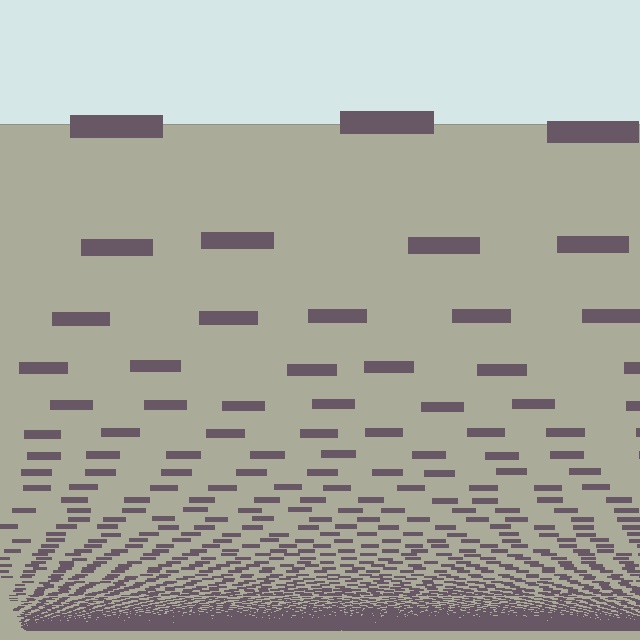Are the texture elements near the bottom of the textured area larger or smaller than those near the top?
Smaller. The gradient is inverted — elements near the bottom are smaller and denser.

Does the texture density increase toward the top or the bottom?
Density increases toward the bottom.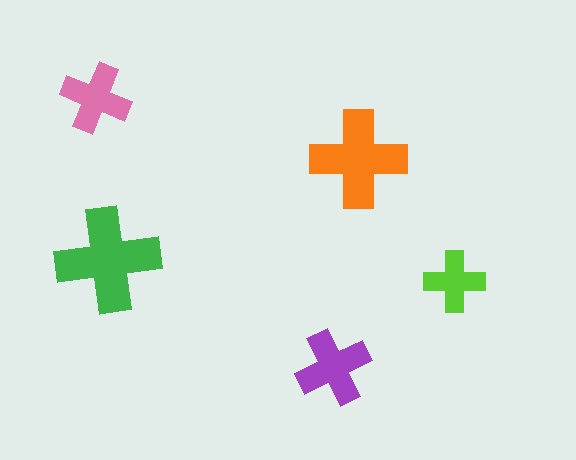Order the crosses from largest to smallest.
the green one, the orange one, the purple one, the pink one, the lime one.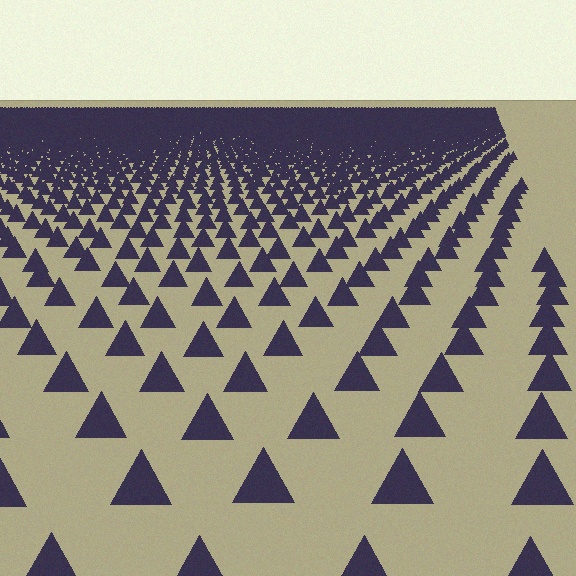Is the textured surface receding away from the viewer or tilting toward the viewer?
The surface is receding away from the viewer. Texture elements get smaller and denser toward the top.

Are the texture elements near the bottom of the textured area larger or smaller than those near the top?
Larger. Near the bottom, elements are closer to the viewer and appear at a bigger on-screen size.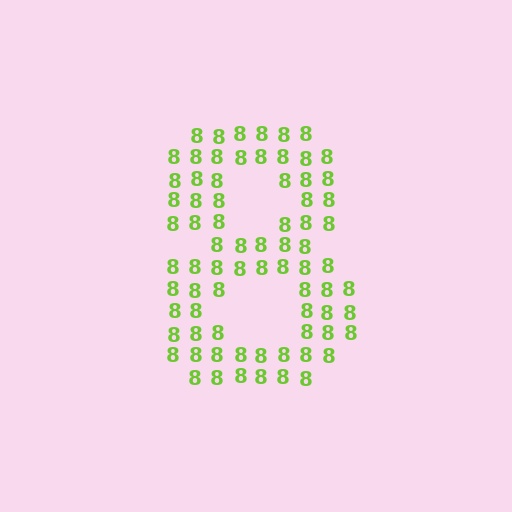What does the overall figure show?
The overall figure shows the digit 8.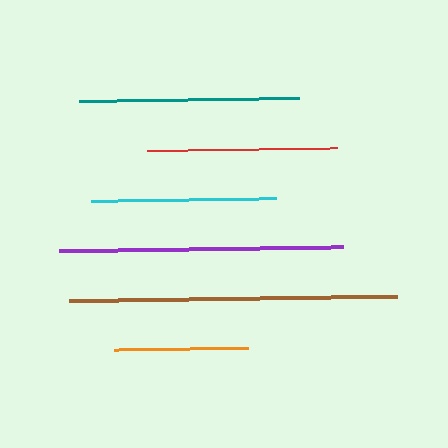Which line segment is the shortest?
The orange line is the shortest at approximately 133 pixels.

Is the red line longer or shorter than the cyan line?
The red line is longer than the cyan line.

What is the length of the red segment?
The red segment is approximately 190 pixels long.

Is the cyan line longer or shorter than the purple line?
The purple line is longer than the cyan line.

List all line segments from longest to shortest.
From longest to shortest: brown, purple, teal, red, cyan, orange.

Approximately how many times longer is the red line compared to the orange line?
The red line is approximately 1.4 times the length of the orange line.